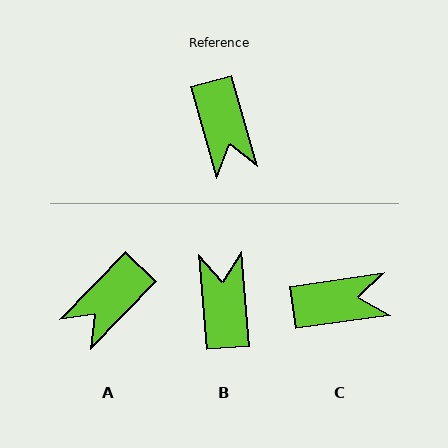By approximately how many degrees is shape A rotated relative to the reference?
Approximately 60 degrees clockwise.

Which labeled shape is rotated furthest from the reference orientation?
B, about 169 degrees away.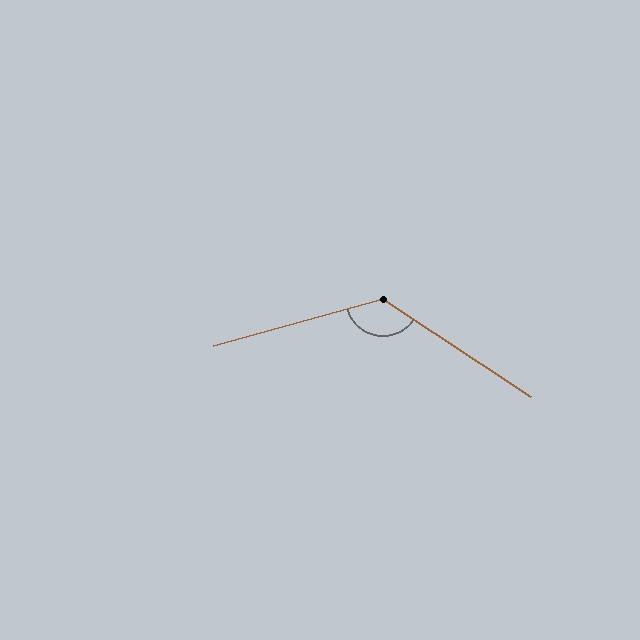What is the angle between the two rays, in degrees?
Approximately 131 degrees.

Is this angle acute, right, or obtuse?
It is obtuse.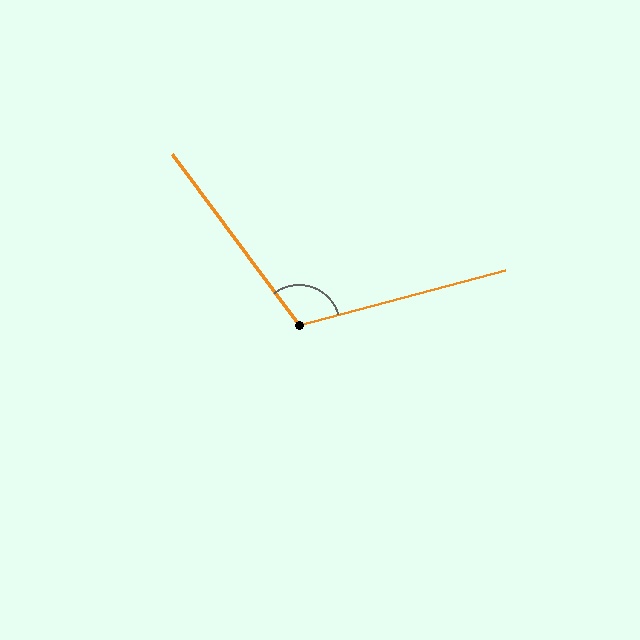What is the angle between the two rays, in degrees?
Approximately 111 degrees.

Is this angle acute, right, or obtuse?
It is obtuse.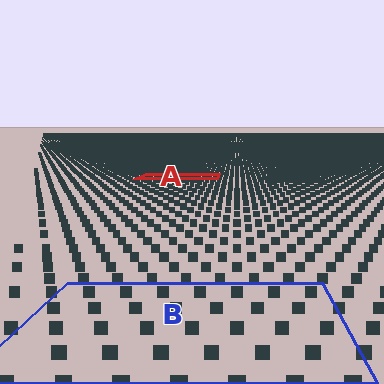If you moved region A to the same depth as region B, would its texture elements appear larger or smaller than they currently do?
They would appear larger. At a closer depth, the same texture elements are projected at a bigger on-screen size.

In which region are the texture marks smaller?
The texture marks are smaller in region A, because it is farther away.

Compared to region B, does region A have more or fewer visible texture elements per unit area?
Region A has more texture elements per unit area — they are packed more densely because it is farther away.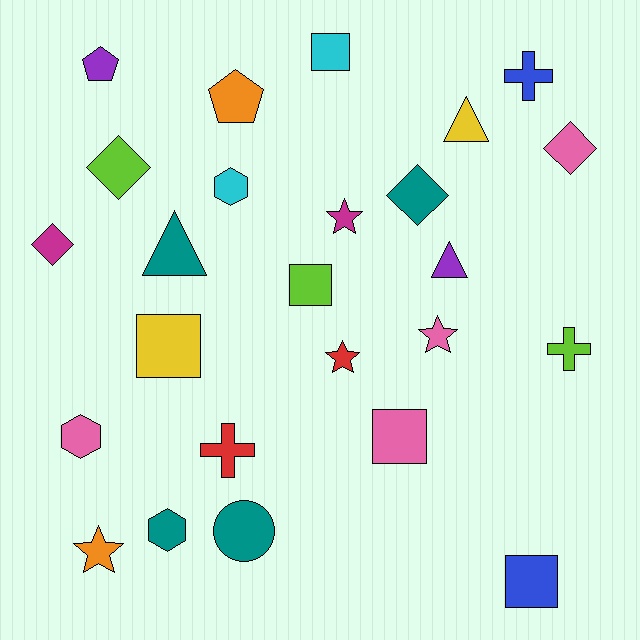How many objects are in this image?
There are 25 objects.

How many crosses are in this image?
There are 3 crosses.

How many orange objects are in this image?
There are 2 orange objects.